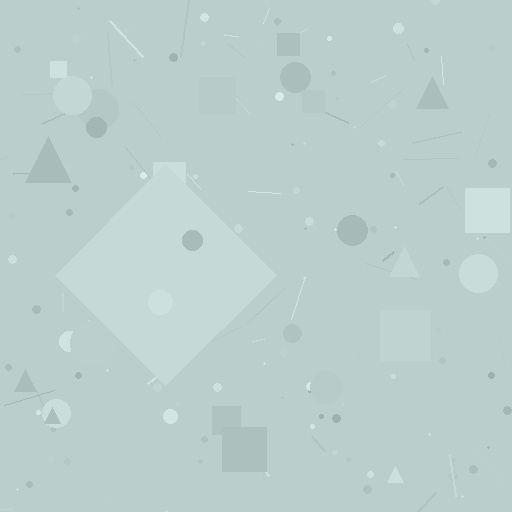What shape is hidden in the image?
A diamond is hidden in the image.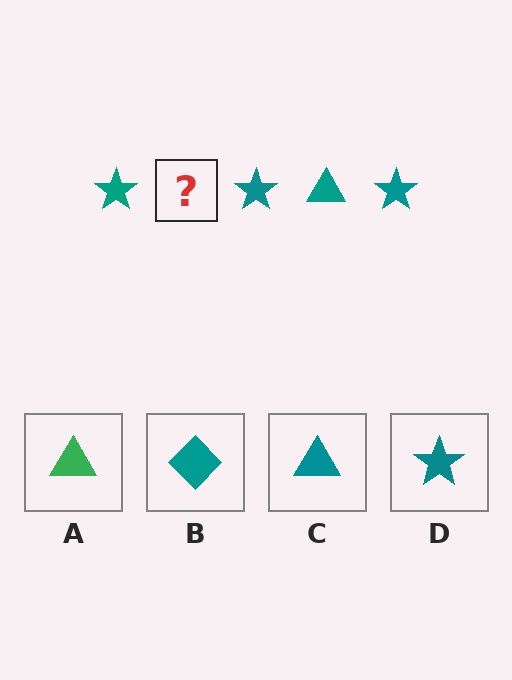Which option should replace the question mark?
Option C.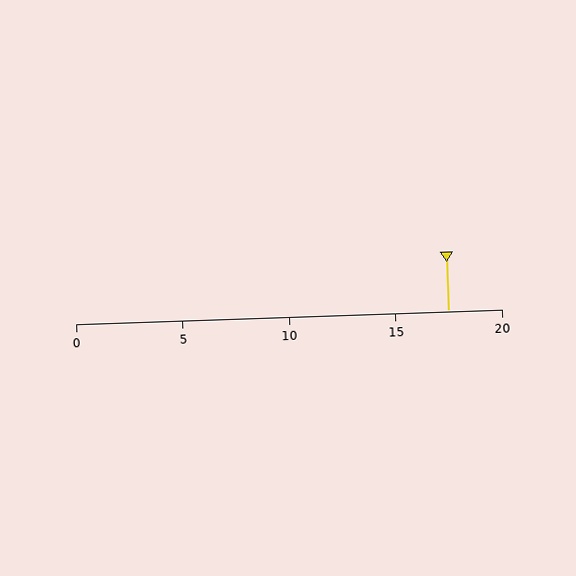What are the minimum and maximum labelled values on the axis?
The axis runs from 0 to 20.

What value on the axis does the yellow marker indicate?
The marker indicates approximately 17.5.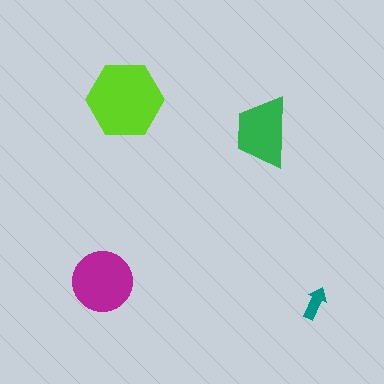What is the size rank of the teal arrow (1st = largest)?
4th.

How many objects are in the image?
There are 4 objects in the image.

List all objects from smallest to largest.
The teal arrow, the green trapezoid, the magenta circle, the lime hexagon.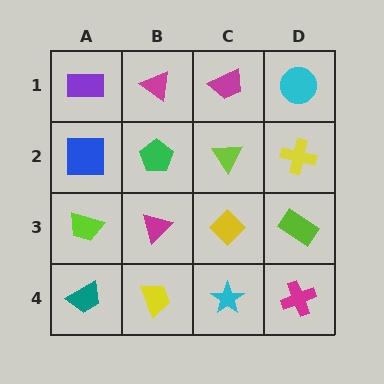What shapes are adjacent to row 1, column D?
A yellow cross (row 2, column D), a magenta trapezoid (row 1, column C).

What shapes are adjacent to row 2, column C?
A magenta trapezoid (row 1, column C), a yellow diamond (row 3, column C), a green pentagon (row 2, column B), a yellow cross (row 2, column D).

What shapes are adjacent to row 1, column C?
A lime triangle (row 2, column C), a magenta triangle (row 1, column B), a cyan circle (row 1, column D).